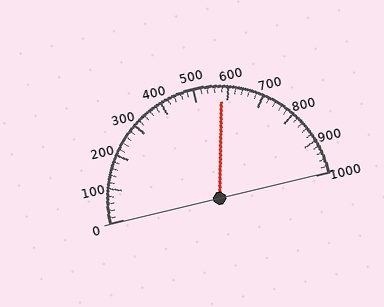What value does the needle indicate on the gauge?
The needle indicates approximately 580.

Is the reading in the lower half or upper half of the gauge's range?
The reading is in the upper half of the range (0 to 1000).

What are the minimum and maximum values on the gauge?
The gauge ranges from 0 to 1000.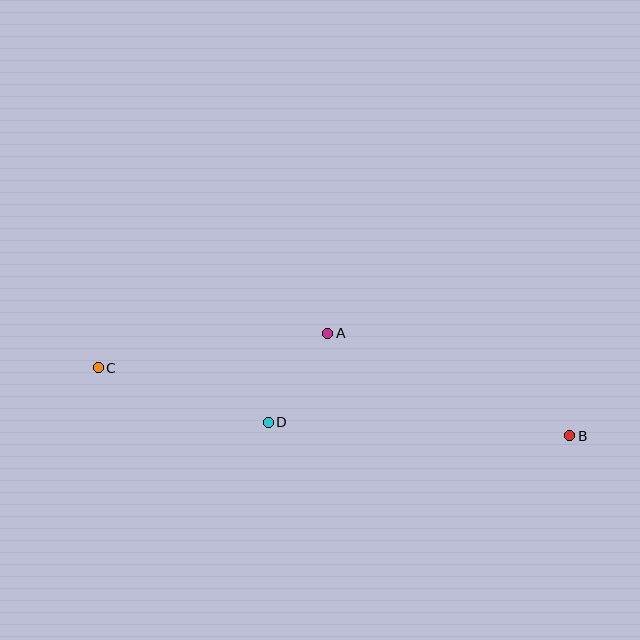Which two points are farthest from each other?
Points B and C are farthest from each other.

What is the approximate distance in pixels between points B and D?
The distance between B and D is approximately 302 pixels.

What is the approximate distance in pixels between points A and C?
The distance between A and C is approximately 232 pixels.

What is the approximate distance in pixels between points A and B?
The distance between A and B is approximately 263 pixels.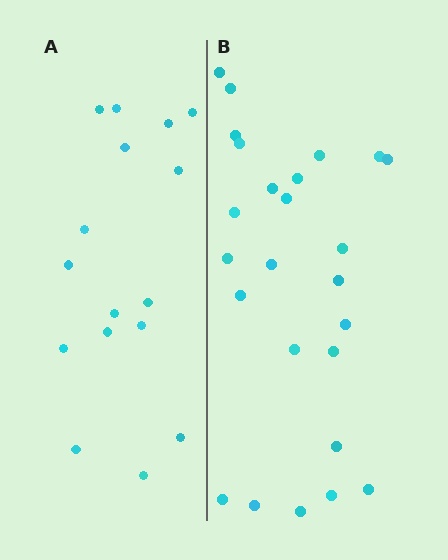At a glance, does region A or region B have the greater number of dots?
Region B (the right region) has more dots.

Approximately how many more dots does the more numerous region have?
Region B has roughly 8 or so more dots than region A.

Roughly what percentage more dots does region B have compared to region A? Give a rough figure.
About 55% more.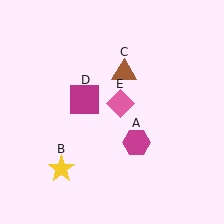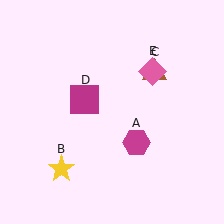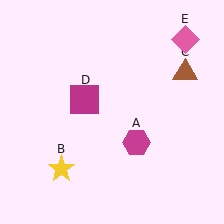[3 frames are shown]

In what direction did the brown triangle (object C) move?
The brown triangle (object C) moved right.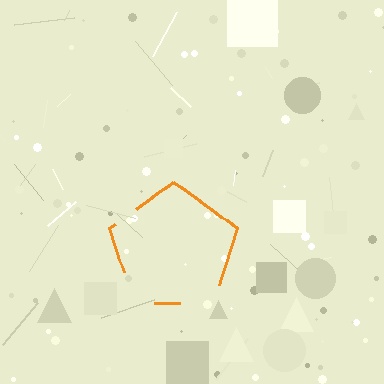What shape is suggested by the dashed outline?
The dashed outline suggests a pentagon.